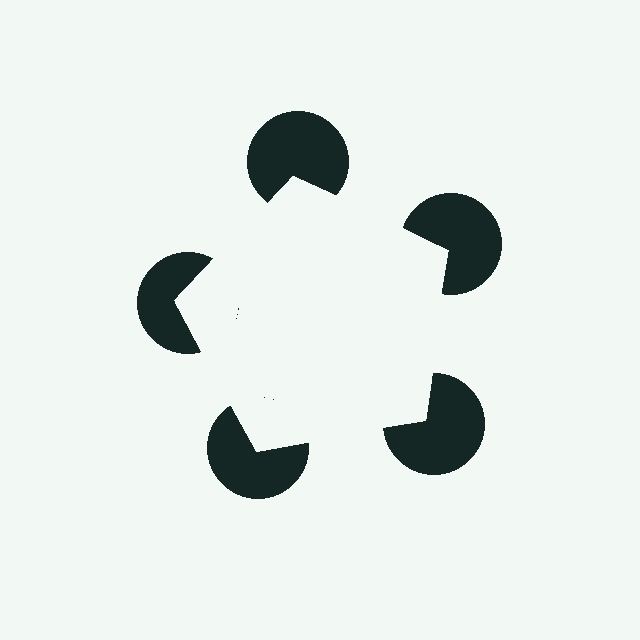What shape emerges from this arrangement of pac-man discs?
An illusory pentagon — its edges are inferred from the aligned wedge cuts in the pac-man discs, not physically drawn.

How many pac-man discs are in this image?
There are 5 — one at each vertex of the illusory pentagon.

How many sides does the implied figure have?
5 sides.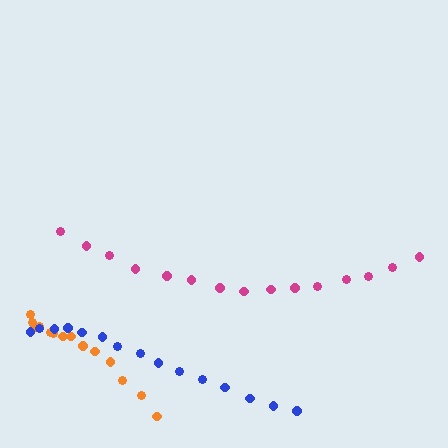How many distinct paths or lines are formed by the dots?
There are 3 distinct paths.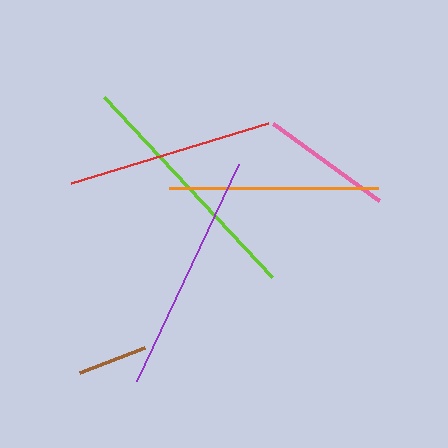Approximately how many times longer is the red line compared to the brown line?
The red line is approximately 3.0 times the length of the brown line.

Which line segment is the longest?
The lime line is the longest at approximately 246 pixels.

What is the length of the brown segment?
The brown segment is approximately 70 pixels long.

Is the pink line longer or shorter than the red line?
The red line is longer than the pink line.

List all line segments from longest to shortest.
From longest to shortest: lime, purple, orange, red, pink, brown.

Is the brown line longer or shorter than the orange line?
The orange line is longer than the brown line.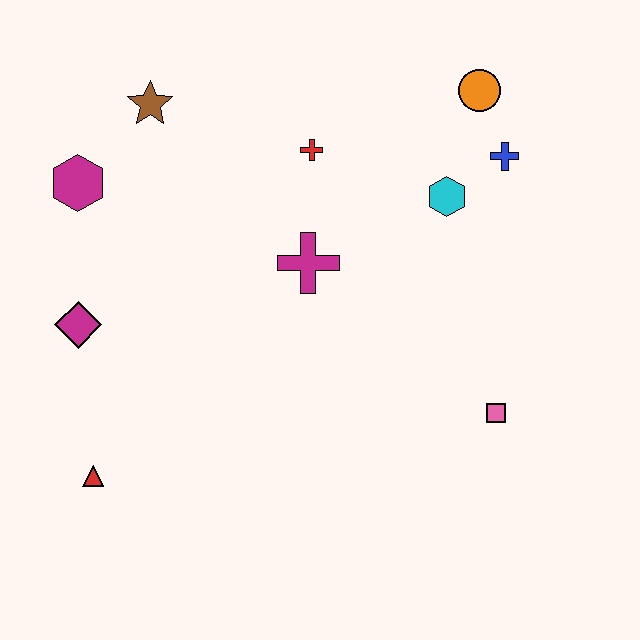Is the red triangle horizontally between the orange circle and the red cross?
No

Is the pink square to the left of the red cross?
No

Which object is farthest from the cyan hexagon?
The red triangle is farthest from the cyan hexagon.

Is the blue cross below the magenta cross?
No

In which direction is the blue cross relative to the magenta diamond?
The blue cross is to the right of the magenta diamond.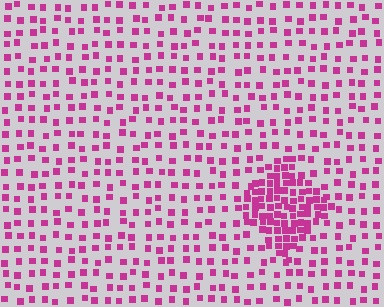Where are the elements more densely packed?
The elements are more densely packed inside the diamond boundary.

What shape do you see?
I see a diamond.